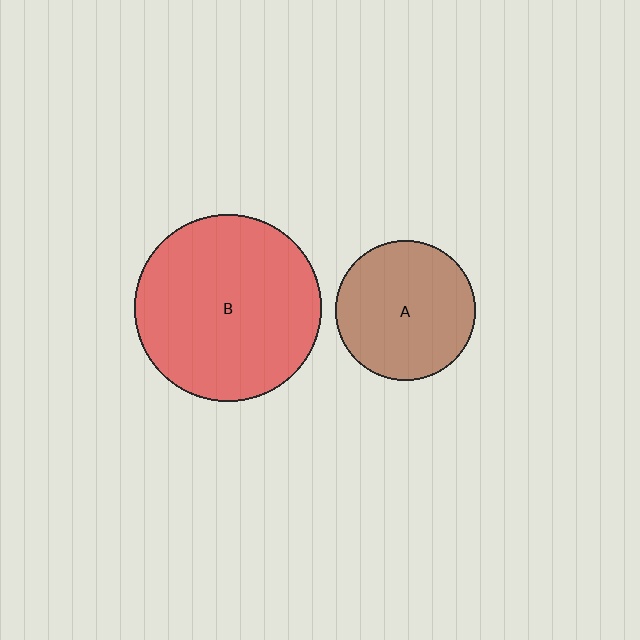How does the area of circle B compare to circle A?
Approximately 1.8 times.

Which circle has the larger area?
Circle B (red).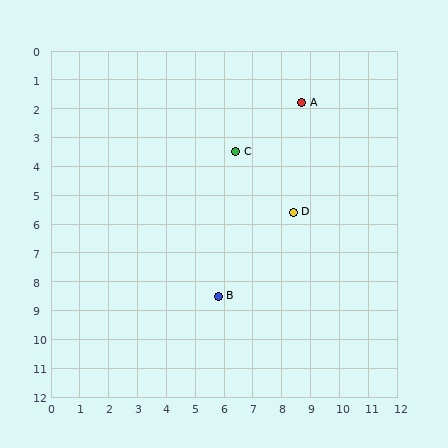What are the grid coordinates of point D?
Point D is at approximately (8.4, 5.6).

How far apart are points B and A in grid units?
Points B and A are about 7.3 grid units apart.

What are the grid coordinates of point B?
Point B is at approximately (5.8, 8.5).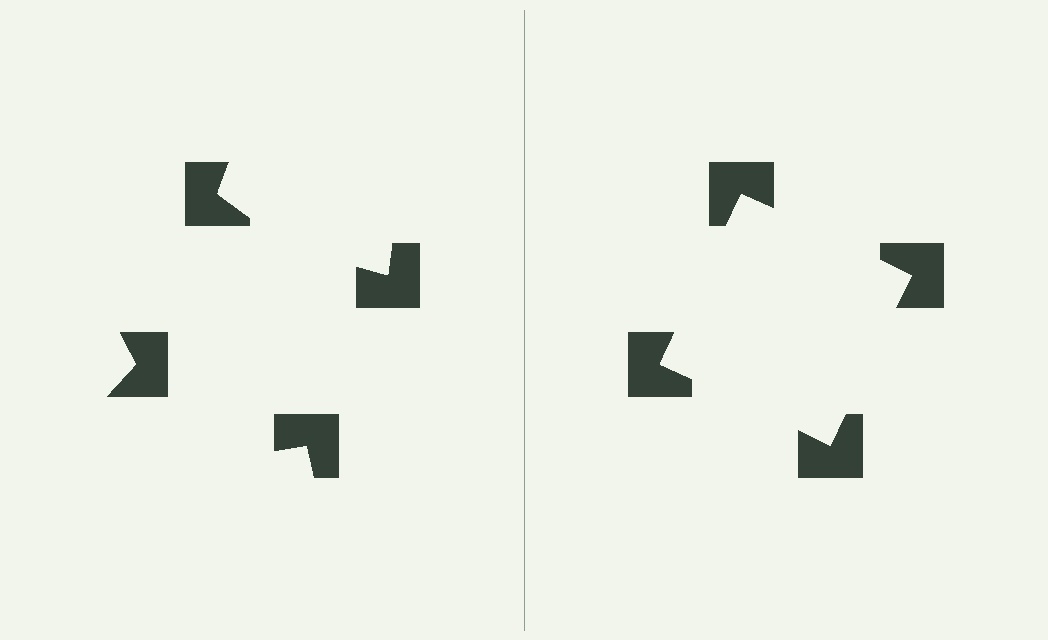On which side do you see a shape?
An illusory square appears on the right side. On the left side the wedge cuts are rotated, so no coherent shape forms.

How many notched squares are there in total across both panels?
8 — 4 on each side.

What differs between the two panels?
The notched squares are positioned identically on both sides; only the wedge orientations differ. On the right they align to a square; on the left they are misaligned.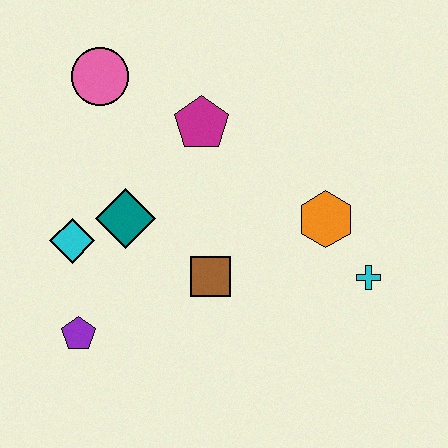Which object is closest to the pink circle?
The magenta pentagon is closest to the pink circle.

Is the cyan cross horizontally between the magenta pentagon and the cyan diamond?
No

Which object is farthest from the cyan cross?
The pink circle is farthest from the cyan cross.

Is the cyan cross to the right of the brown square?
Yes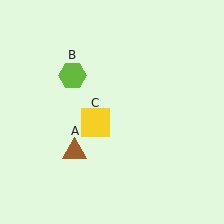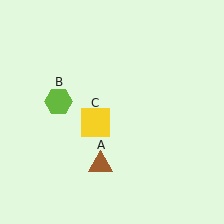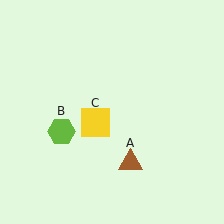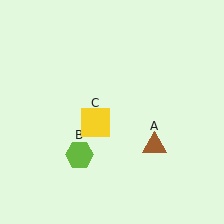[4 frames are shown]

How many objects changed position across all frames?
2 objects changed position: brown triangle (object A), lime hexagon (object B).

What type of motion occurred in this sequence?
The brown triangle (object A), lime hexagon (object B) rotated counterclockwise around the center of the scene.